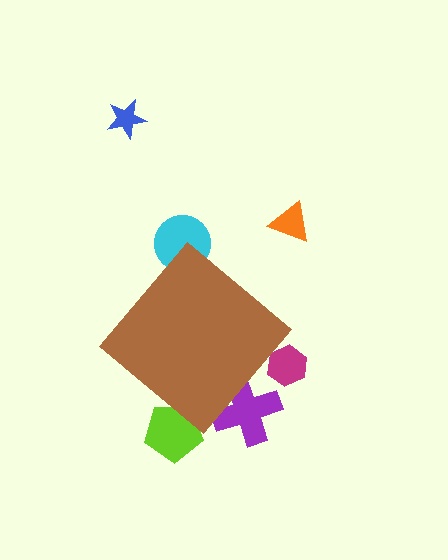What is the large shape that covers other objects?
A brown diamond.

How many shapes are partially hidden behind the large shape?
4 shapes are partially hidden.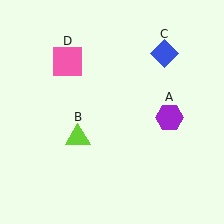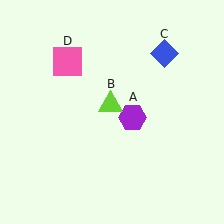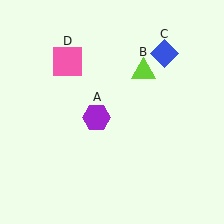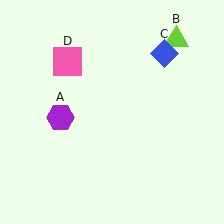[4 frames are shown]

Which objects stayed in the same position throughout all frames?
Blue diamond (object C) and pink square (object D) remained stationary.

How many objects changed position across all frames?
2 objects changed position: purple hexagon (object A), lime triangle (object B).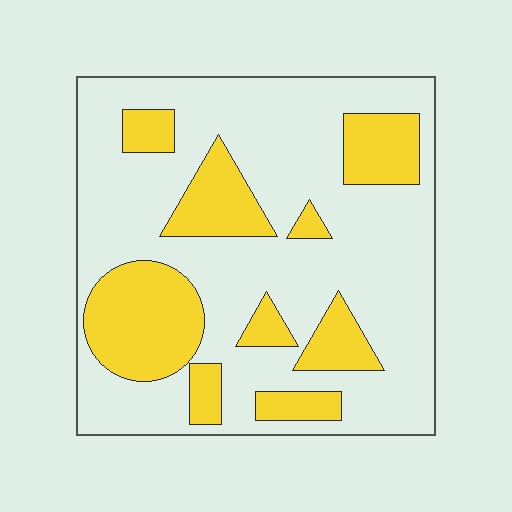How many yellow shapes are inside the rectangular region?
9.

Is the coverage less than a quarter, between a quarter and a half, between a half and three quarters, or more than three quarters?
Between a quarter and a half.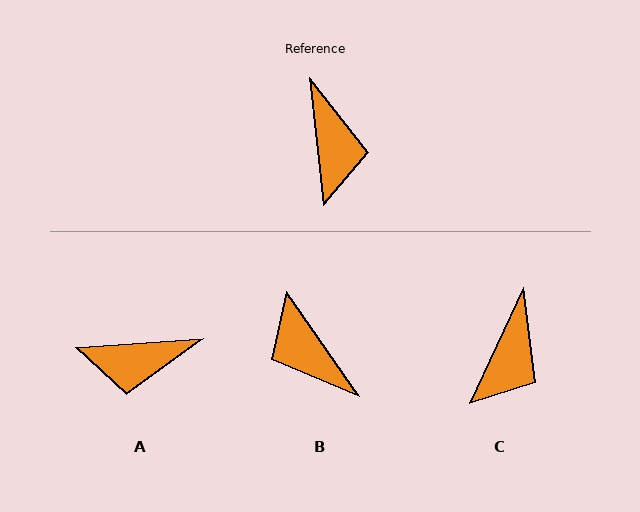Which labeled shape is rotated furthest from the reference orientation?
B, about 151 degrees away.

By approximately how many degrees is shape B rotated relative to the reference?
Approximately 151 degrees clockwise.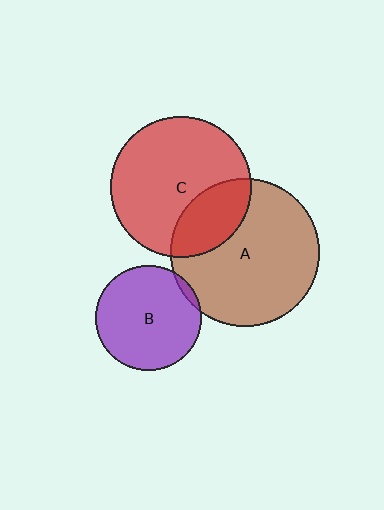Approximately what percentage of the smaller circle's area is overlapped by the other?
Approximately 25%.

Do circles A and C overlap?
Yes.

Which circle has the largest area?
Circle A (brown).